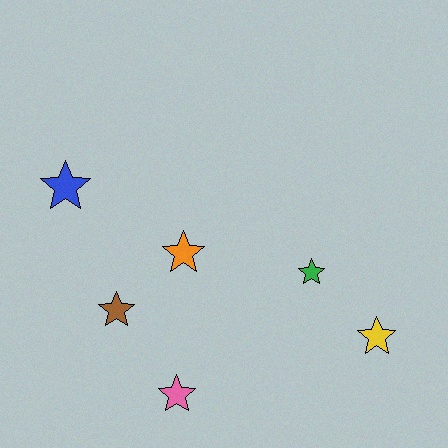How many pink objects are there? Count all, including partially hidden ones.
There is 1 pink object.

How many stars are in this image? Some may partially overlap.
There are 6 stars.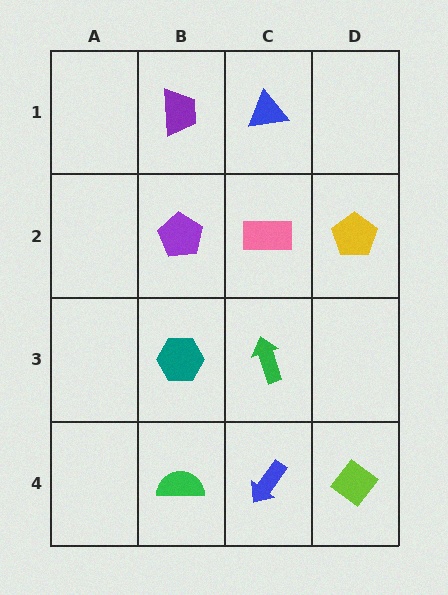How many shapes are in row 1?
2 shapes.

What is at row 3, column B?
A teal hexagon.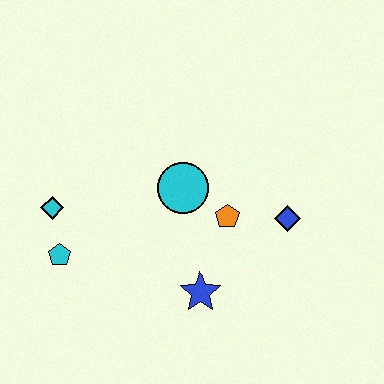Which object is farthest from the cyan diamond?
The blue diamond is farthest from the cyan diamond.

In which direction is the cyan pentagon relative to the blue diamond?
The cyan pentagon is to the left of the blue diamond.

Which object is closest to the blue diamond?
The orange pentagon is closest to the blue diamond.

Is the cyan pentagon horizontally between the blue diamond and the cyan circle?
No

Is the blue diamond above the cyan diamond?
No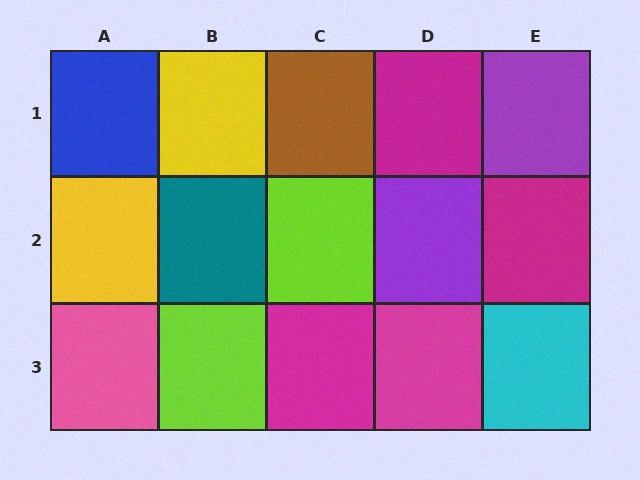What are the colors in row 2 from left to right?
Yellow, teal, lime, purple, magenta.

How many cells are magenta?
4 cells are magenta.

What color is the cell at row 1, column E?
Purple.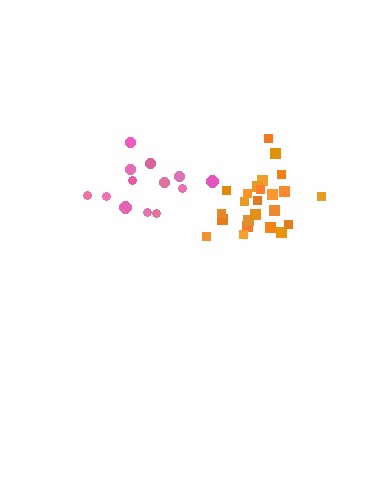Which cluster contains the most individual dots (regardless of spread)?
Orange (24).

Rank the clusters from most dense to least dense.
orange, pink.